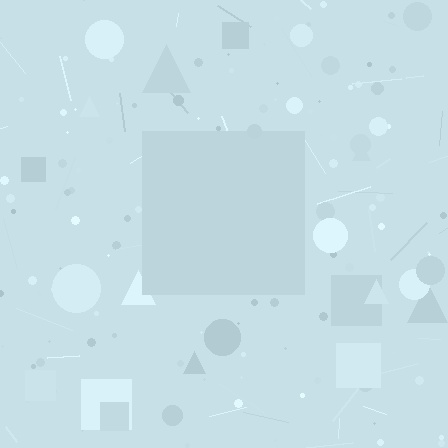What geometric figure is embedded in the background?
A square is embedded in the background.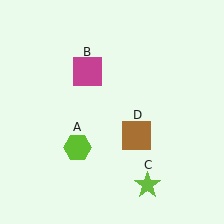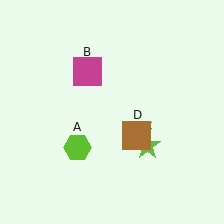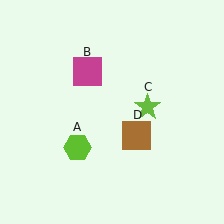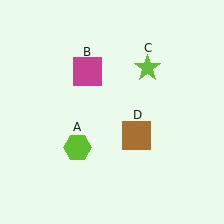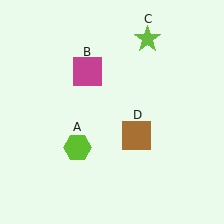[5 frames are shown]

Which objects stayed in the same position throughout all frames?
Lime hexagon (object A) and magenta square (object B) and brown square (object D) remained stationary.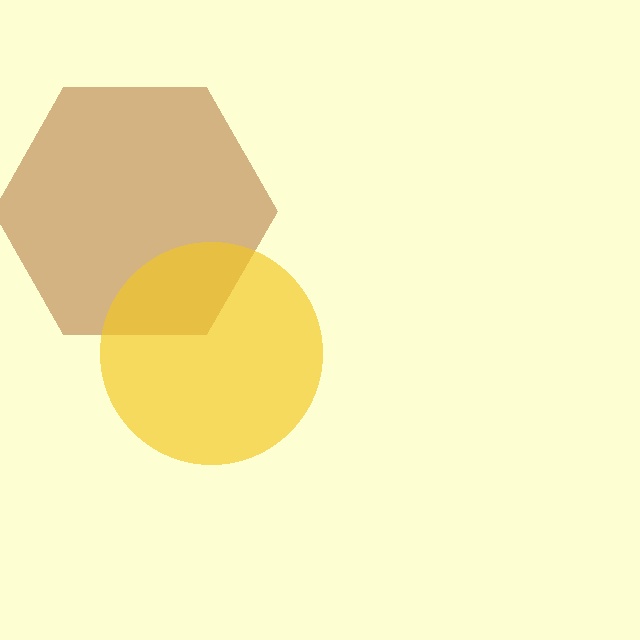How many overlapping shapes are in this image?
There are 2 overlapping shapes in the image.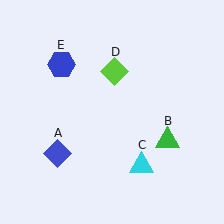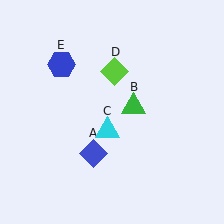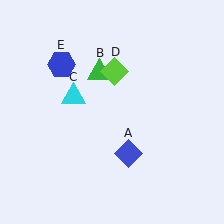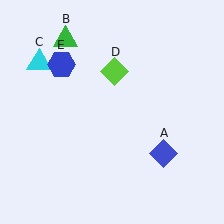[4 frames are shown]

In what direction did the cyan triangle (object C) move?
The cyan triangle (object C) moved up and to the left.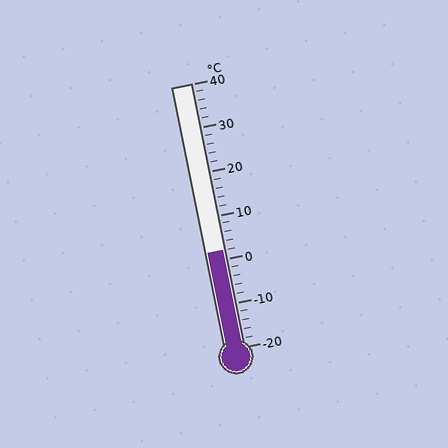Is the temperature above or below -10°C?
The temperature is above -10°C.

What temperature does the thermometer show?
The thermometer shows approximately 2°C.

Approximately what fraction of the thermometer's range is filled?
The thermometer is filled to approximately 35% of its range.